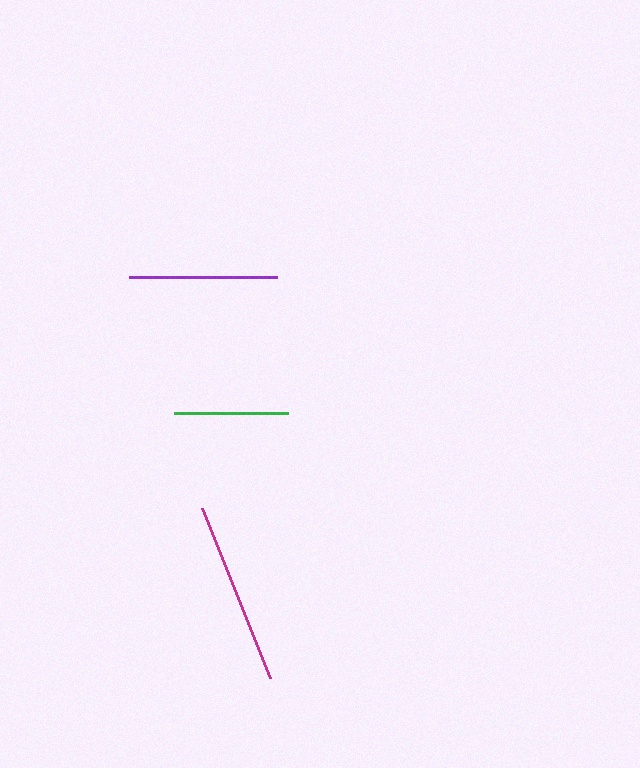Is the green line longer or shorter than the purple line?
The purple line is longer than the green line.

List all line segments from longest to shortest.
From longest to shortest: magenta, purple, green.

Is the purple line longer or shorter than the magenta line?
The magenta line is longer than the purple line.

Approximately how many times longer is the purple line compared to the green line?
The purple line is approximately 1.3 times the length of the green line.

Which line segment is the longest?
The magenta line is the longest at approximately 183 pixels.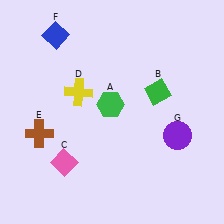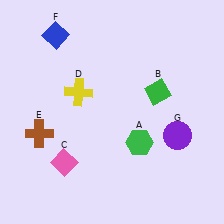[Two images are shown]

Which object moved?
The green hexagon (A) moved down.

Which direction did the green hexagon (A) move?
The green hexagon (A) moved down.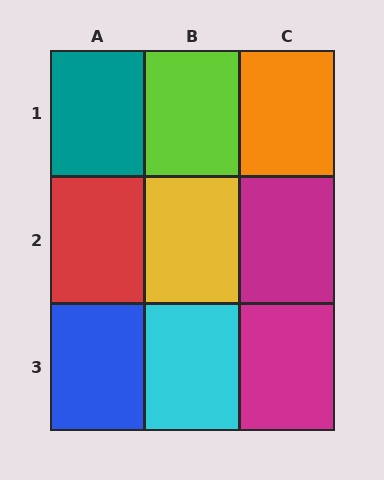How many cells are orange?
1 cell is orange.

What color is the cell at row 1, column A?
Teal.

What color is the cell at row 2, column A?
Red.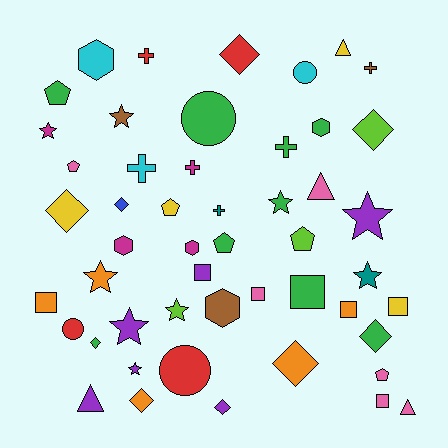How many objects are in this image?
There are 50 objects.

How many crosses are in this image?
There are 6 crosses.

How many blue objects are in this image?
There is 1 blue object.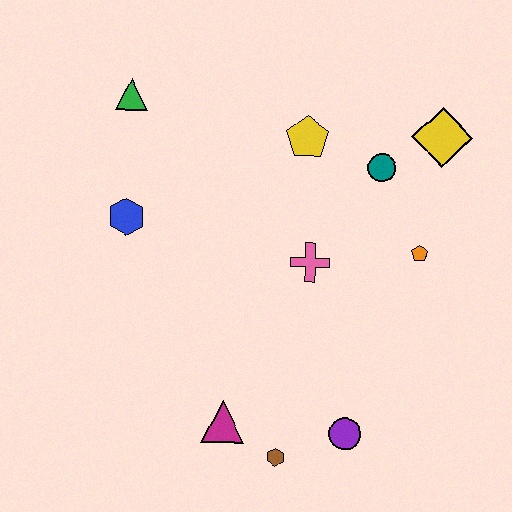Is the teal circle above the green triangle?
No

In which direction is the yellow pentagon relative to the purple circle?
The yellow pentagon is above the purple circle.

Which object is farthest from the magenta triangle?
The yellow diamond is farthest from the magenta triangle.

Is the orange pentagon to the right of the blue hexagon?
Yes